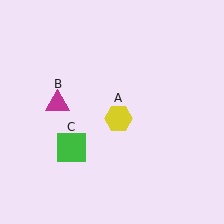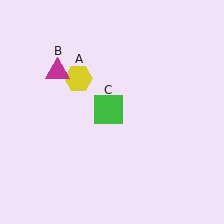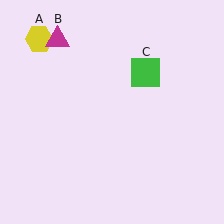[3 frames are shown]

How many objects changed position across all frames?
3 objects changed position: yellow hexagon (object A), magenta triangle (object B), green square (object C).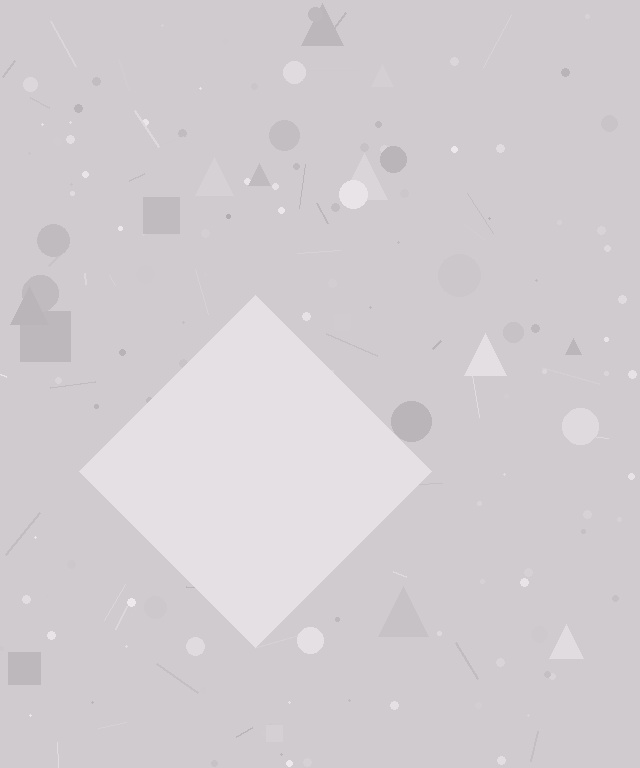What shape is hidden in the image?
A diamond is hidden in the image.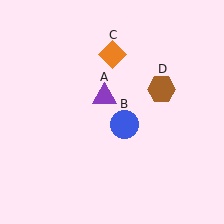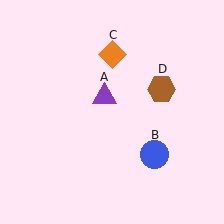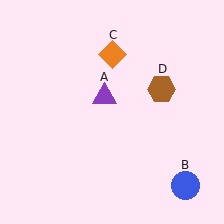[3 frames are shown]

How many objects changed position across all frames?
1 object changed position: blue circle (object B).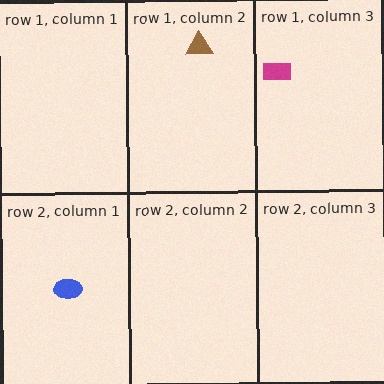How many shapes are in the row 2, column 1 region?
1.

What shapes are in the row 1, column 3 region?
The magenta rectangle.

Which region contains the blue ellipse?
The row 2, column 1 region.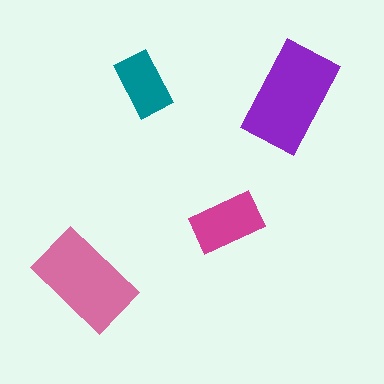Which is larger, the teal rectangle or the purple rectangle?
The purple one.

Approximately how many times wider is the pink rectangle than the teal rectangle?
About 1.5 times wider.